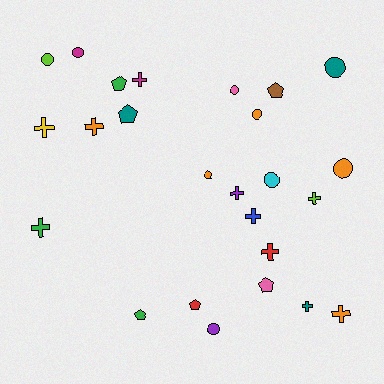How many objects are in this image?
There are 25 objects.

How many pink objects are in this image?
There are 2 pink objects.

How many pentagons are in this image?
There are 7 pentagons.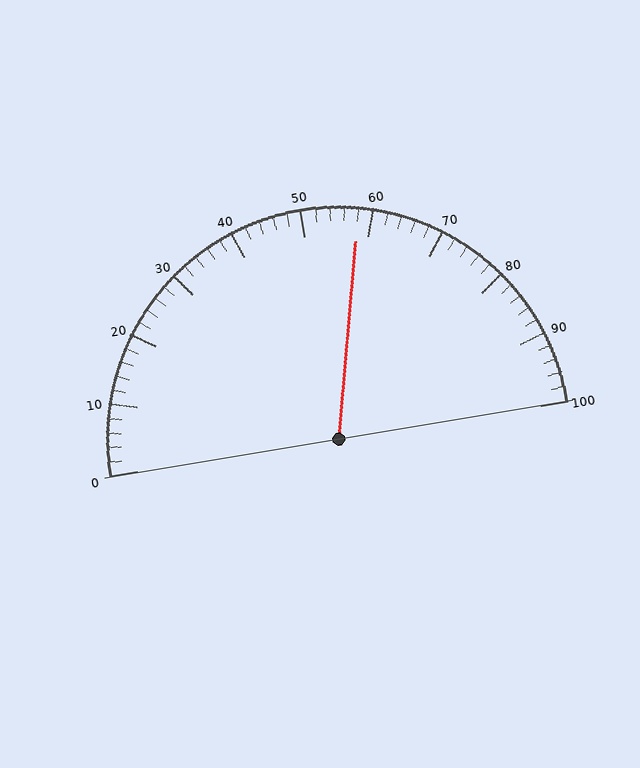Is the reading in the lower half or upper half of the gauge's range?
The reading is in the upper half of the range (0 to 100).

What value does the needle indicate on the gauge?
The needle indicates approximately 58.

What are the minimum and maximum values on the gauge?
The gauge ranges from 0 to 100.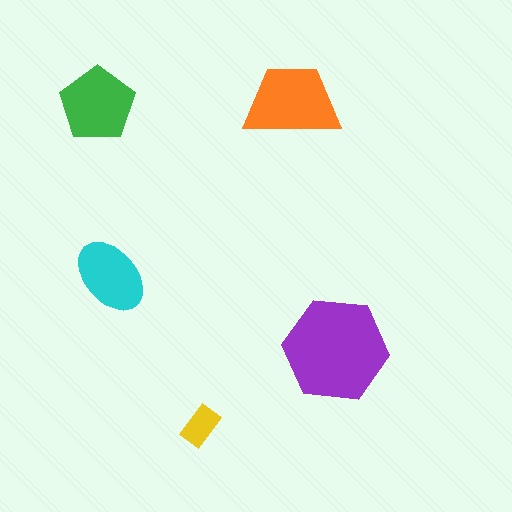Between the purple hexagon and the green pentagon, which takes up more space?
The purple hexagon.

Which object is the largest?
The purple hexagon.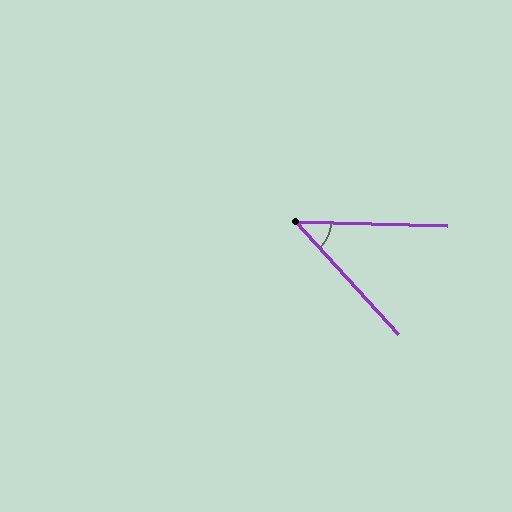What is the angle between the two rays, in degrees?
Approximately 46 degrees.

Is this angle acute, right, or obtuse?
It is acute.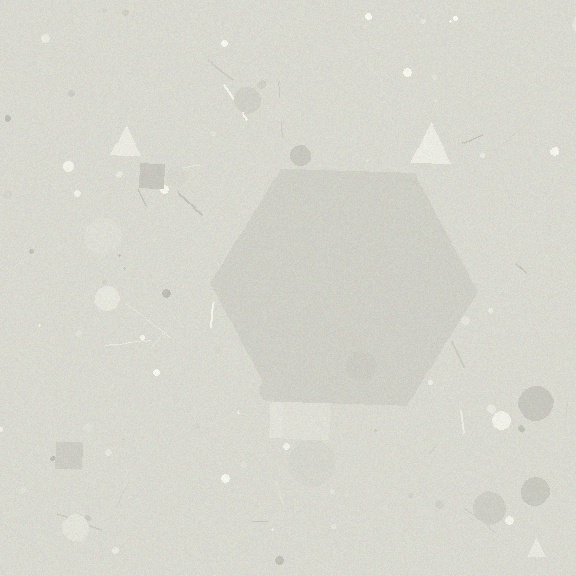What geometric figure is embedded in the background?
A hexagon is embedded in the background.